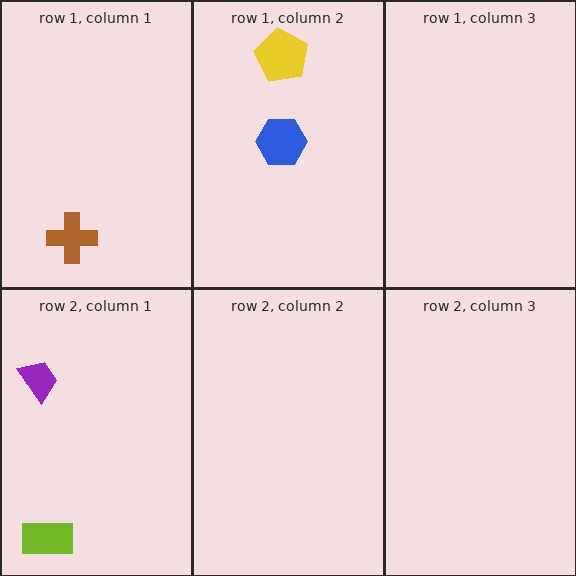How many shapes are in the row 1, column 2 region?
2.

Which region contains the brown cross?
The row 1, column 1 region.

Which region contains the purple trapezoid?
The row 2, column 1 region.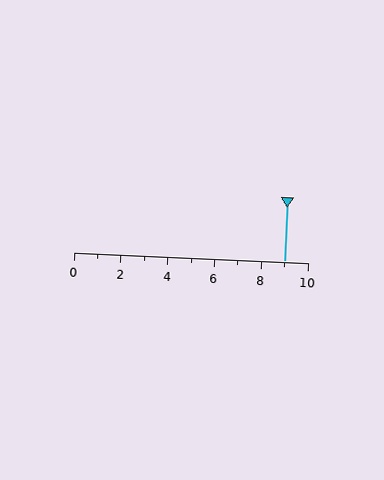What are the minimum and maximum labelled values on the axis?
The axis runs from 0 to 10.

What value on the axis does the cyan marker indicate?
The marker indicates approximately 9.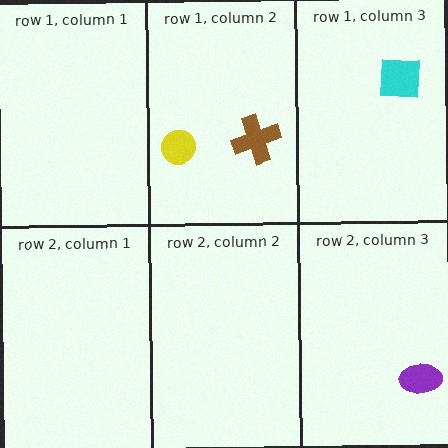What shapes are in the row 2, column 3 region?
The purple ellipse.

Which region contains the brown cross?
The row 1, column 2 region.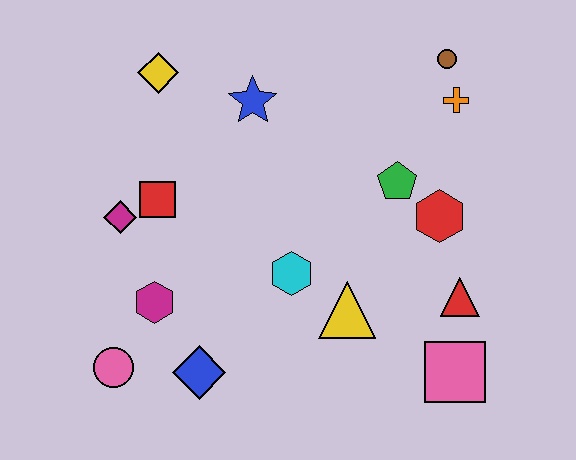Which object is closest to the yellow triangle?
The cyan hexagon is closest to the yellow triangle.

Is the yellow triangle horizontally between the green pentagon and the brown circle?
No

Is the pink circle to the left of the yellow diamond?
Yes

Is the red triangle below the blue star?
Yes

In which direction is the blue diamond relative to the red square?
The blue diamond is below the red square.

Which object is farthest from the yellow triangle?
The yellow diamond is farthest from the yellow triangle.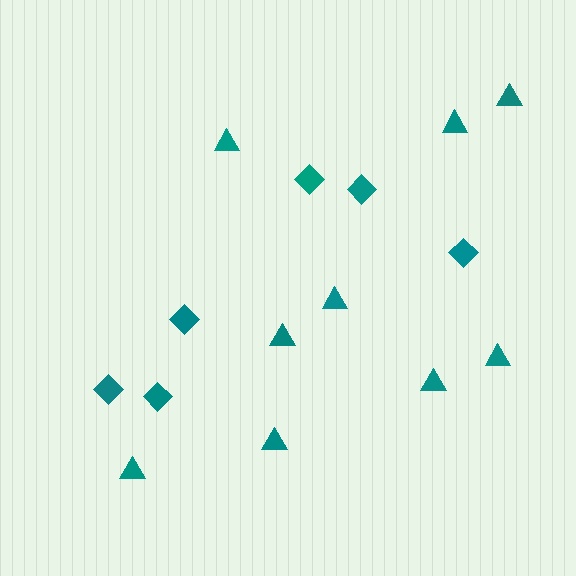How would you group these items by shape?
There are 2 groups: one group of triangles (9) and one group of diamonds (6).